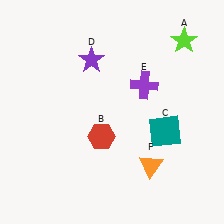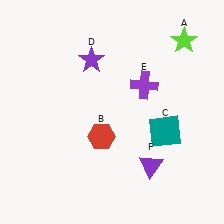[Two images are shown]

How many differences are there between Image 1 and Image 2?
There is 1 difference between the two images.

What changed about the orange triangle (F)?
In Image 1, F is orange. In Image 2, it changed to purple.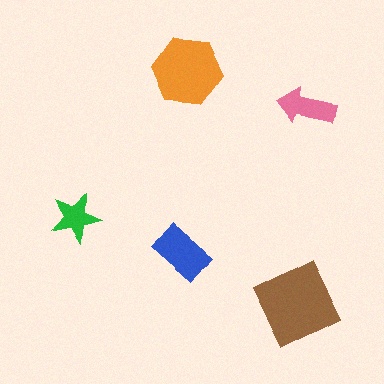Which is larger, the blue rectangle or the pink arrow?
The blue rectangle.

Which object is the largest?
The brown square.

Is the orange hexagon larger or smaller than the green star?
Larger.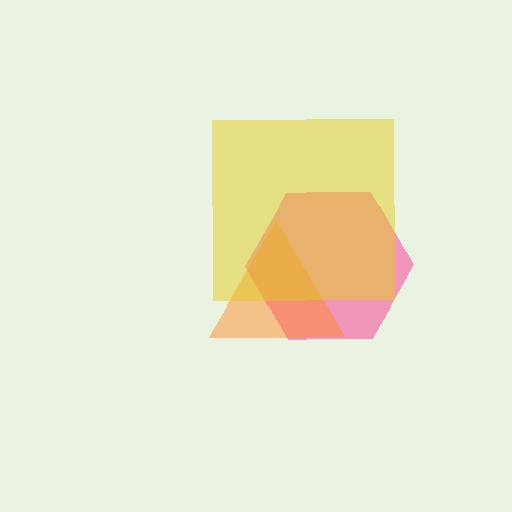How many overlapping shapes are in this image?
There are 3 overlapping shapes in the image.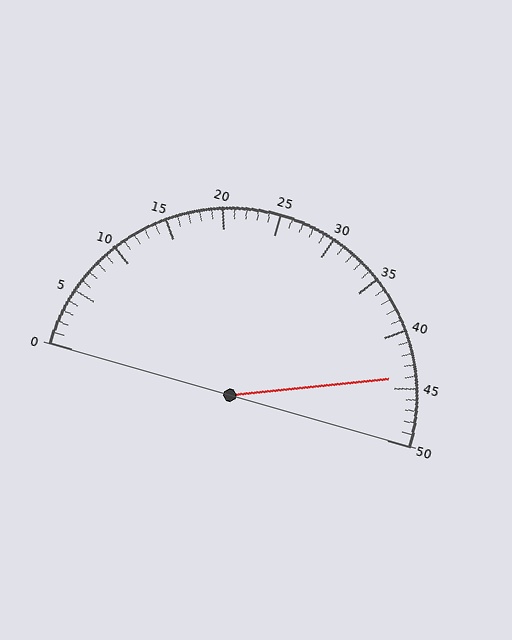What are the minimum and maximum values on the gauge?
The gauge ranges from 0 to 50.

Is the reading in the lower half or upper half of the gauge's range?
The reading is in the upper half of the range (0 to 50).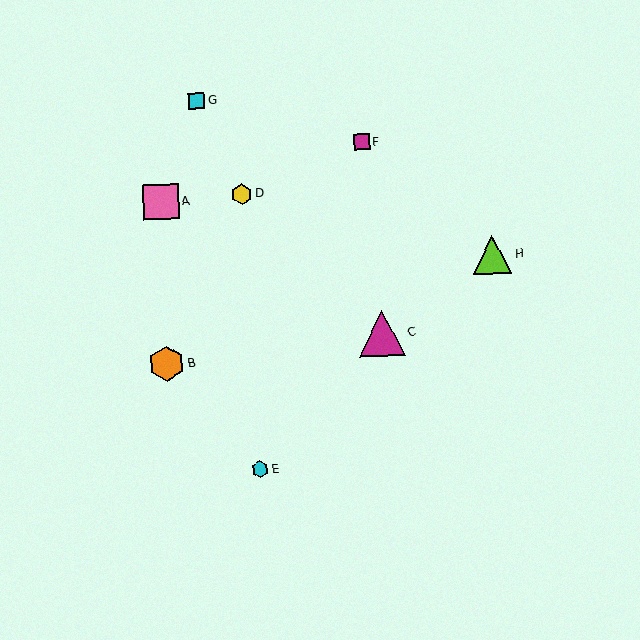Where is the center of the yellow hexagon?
The center of the yellow hexagon is at (242, 194).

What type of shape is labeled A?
Shape A is a pink square.